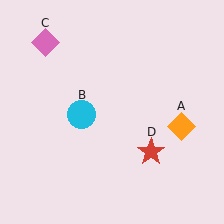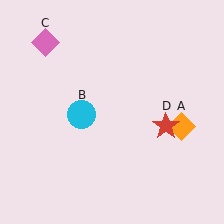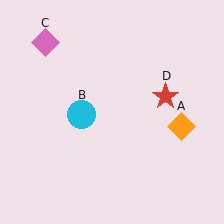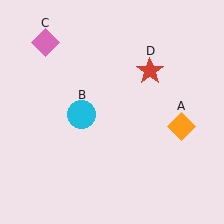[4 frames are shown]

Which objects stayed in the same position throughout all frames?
Orange diamond (object A) and cyan circle (object B) and pink diamond (object C) remained stationary.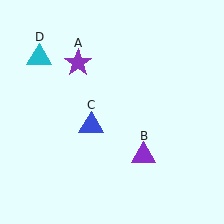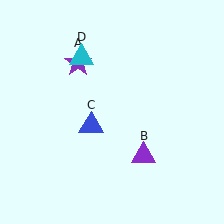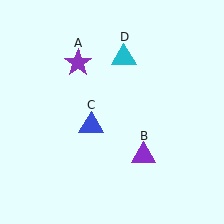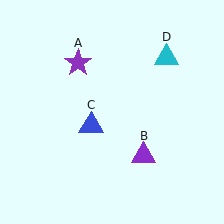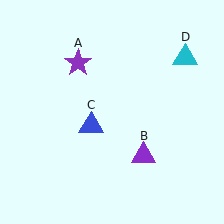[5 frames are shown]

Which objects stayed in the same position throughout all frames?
Purple star (object A) and purple triangle (object B) and blue triangle (object C) remained stationary.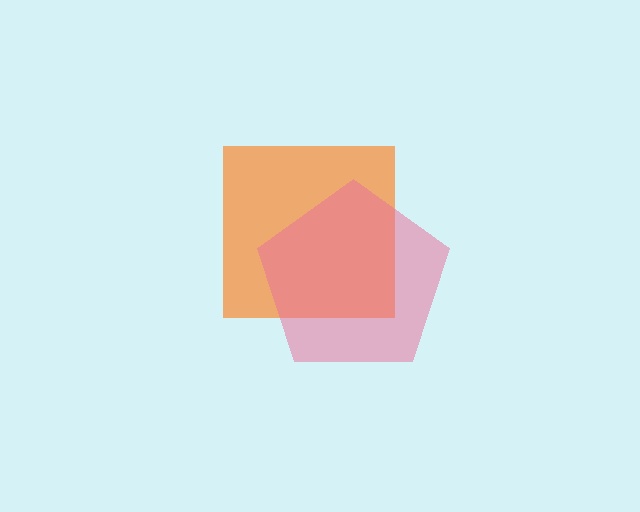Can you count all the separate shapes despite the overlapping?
Yes, there are 2 separate shapes.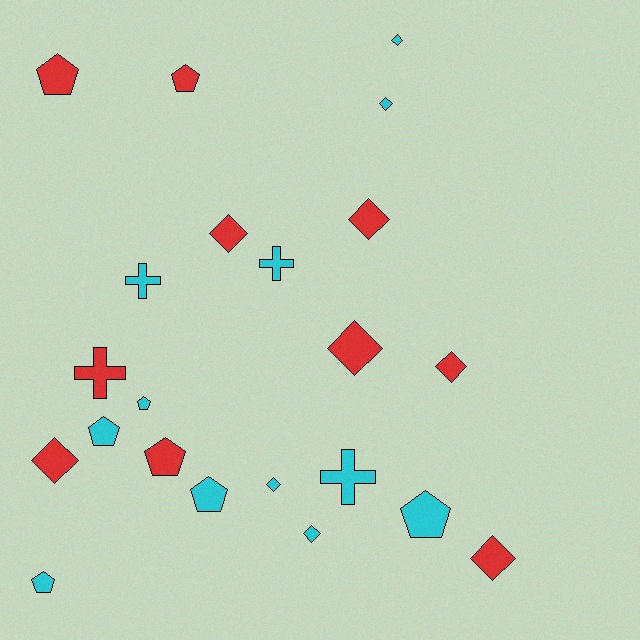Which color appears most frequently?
Cyan, with 12 objects.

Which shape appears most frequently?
Diamond, with 10 objects.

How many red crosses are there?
There is 1 red cross.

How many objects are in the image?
There are 22 objects.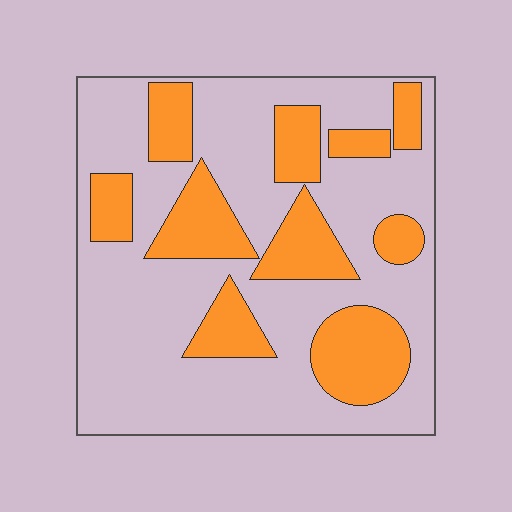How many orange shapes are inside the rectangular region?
10.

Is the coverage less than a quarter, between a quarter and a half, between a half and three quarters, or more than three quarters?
Between a quarter and a half.